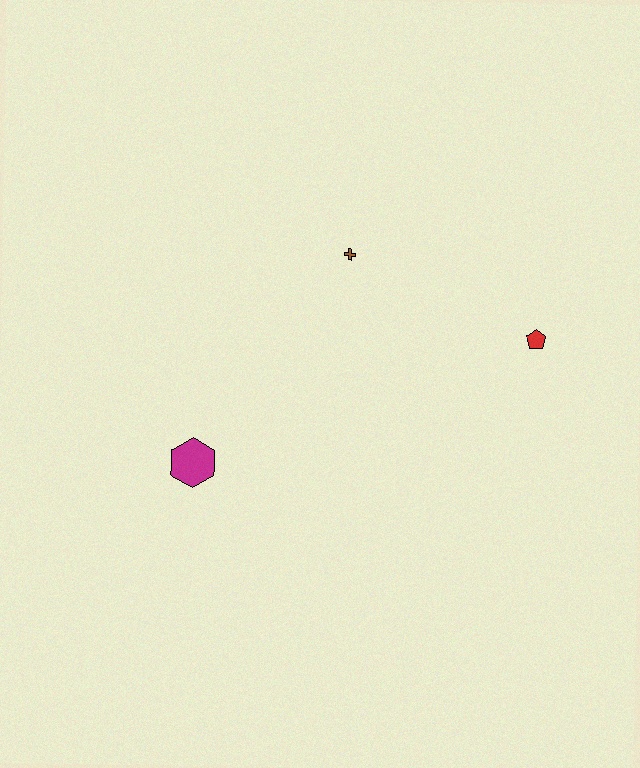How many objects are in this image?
There are 3 objects.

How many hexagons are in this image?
There is 1 hexagon.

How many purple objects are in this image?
There are no purple objects.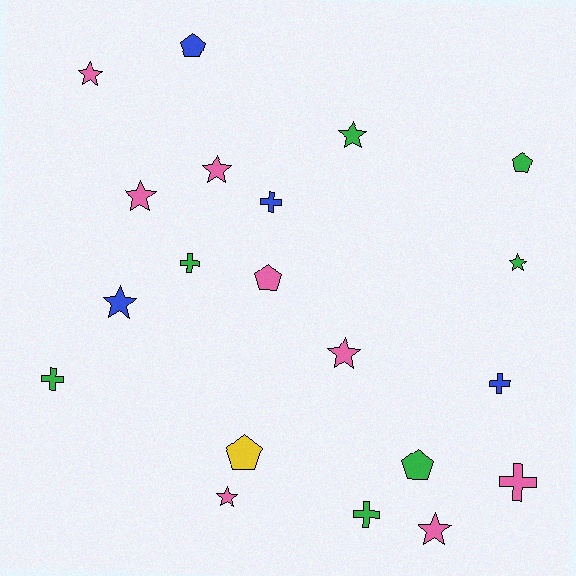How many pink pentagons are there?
There is 1 pink pentagon.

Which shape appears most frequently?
Star, with 9 objects.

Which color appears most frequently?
Pink, with 8 objects.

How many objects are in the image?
There are 20 objects.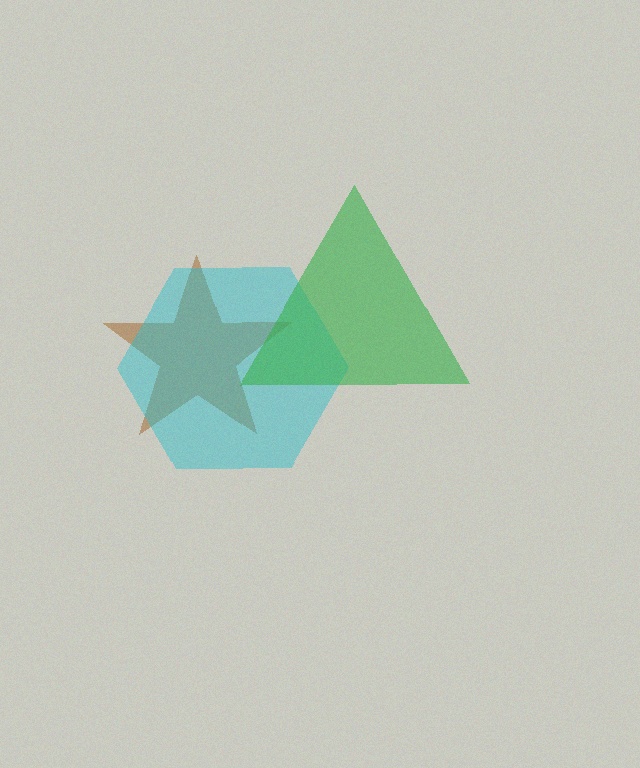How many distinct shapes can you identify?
There are 3 distinct shapes: a brown star, a cyan hexagon, a green triangle.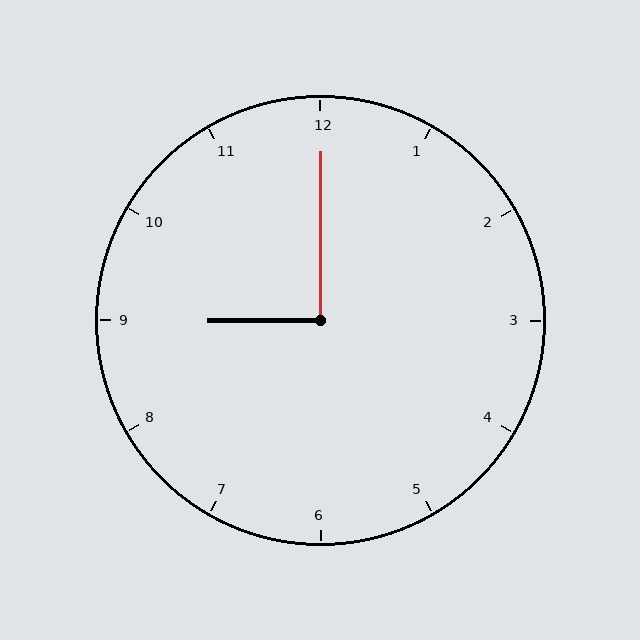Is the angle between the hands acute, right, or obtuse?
It is right.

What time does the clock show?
9:00.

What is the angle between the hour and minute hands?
Approximately 90 degrees.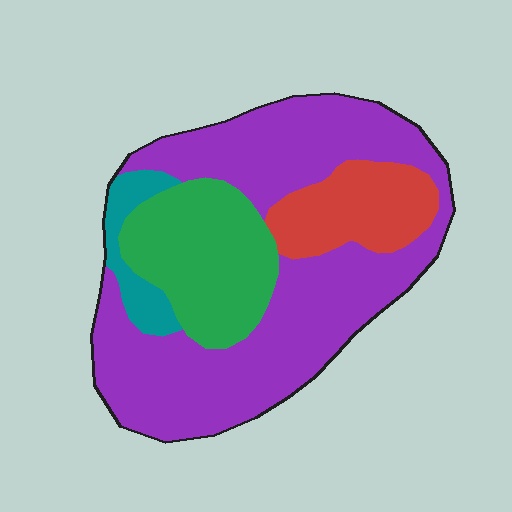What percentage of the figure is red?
Red takes up less than a quarter of the figure.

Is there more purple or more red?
Purple.